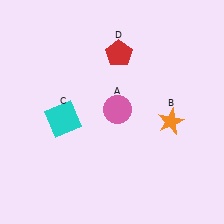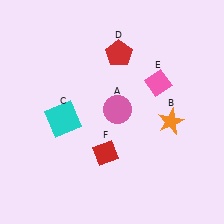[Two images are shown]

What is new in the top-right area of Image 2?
A pink diamond (E) was added in the top-right area of Image 2.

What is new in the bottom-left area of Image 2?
A red diamond (F) was added in the bottom-left area of Image 2.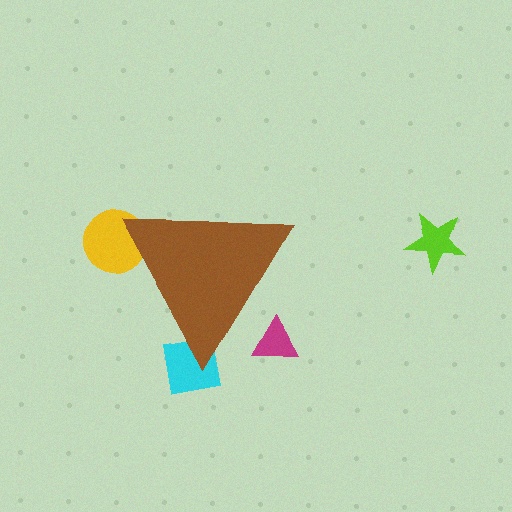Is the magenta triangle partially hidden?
Yes, the magenta triangle is partially hidden behind the brown triangle.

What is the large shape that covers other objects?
A brown triangle.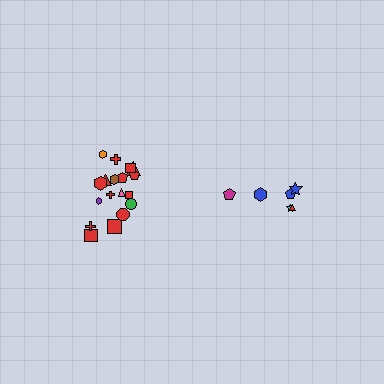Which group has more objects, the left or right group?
The left group.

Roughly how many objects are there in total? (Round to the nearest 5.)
Roughly 25 objects in total.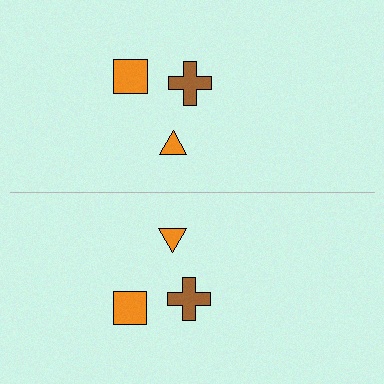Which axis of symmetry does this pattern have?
The pattern has a horizontal axis of symmetry running through the center of the image.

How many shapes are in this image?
There are 6 shapes in this image.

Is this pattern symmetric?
Yes, this pattern has bilateral (reflection) symmetry.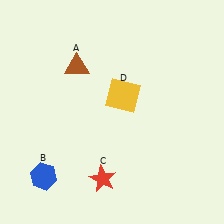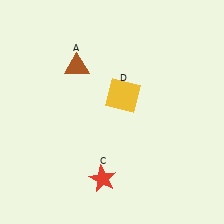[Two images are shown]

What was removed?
The blue hexagon (B) was removed in Image 2.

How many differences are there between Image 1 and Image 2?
There is 1 difference between the two images.